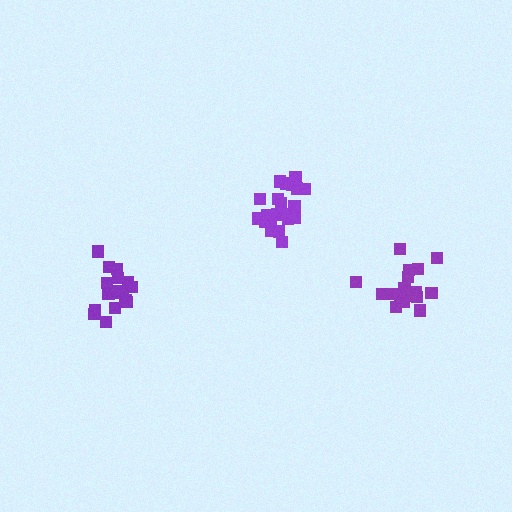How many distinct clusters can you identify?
There are 3 distinct clusters.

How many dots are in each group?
Group 1: 18 dots, Group 2: 21 dots, Group 3: 18 dots (57 total).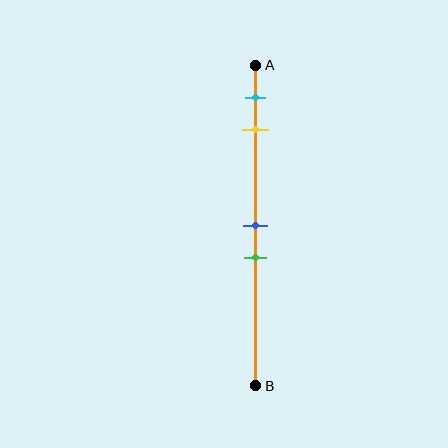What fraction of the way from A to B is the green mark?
The green mark is approximately 60% (0.6) of the way from A to B.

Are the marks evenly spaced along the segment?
No, the marks are not evenly spaced.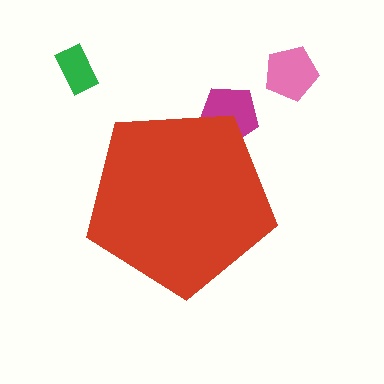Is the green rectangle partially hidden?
No, the green rectangle is fully visible.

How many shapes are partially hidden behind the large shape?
1 shape is partially hidden.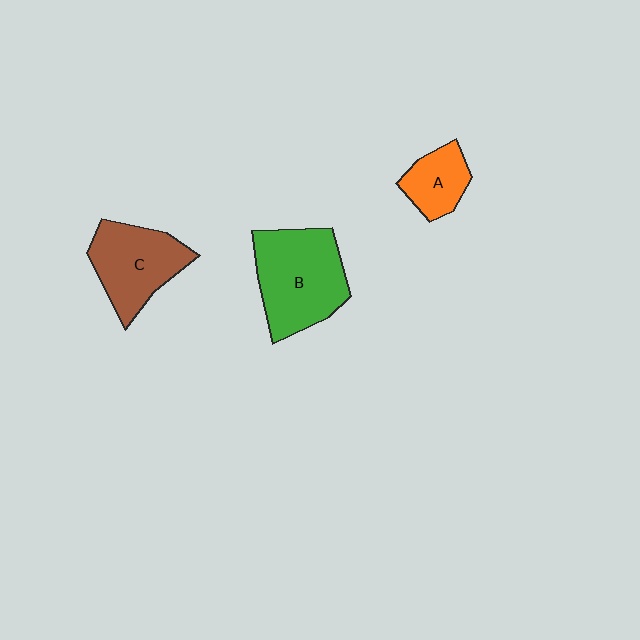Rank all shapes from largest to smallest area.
From largest to smallest: B (green), C (brown), A (orange).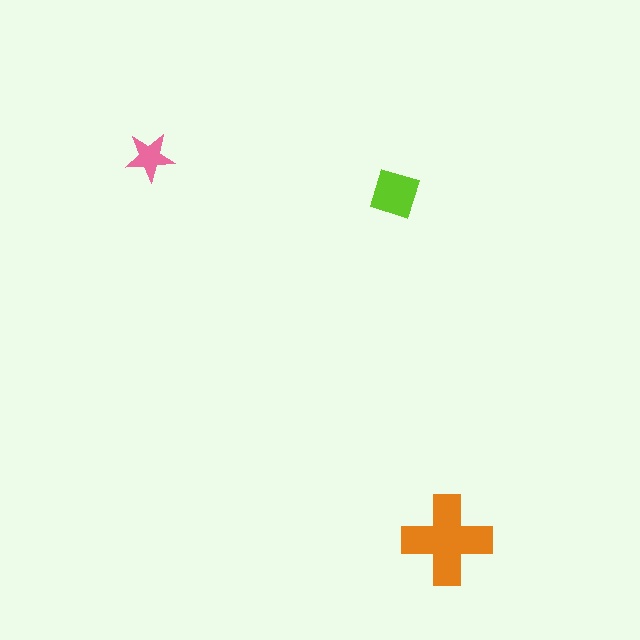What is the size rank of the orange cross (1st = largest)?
1st.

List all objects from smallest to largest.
The pink star, the lime diamond, the orange cross.